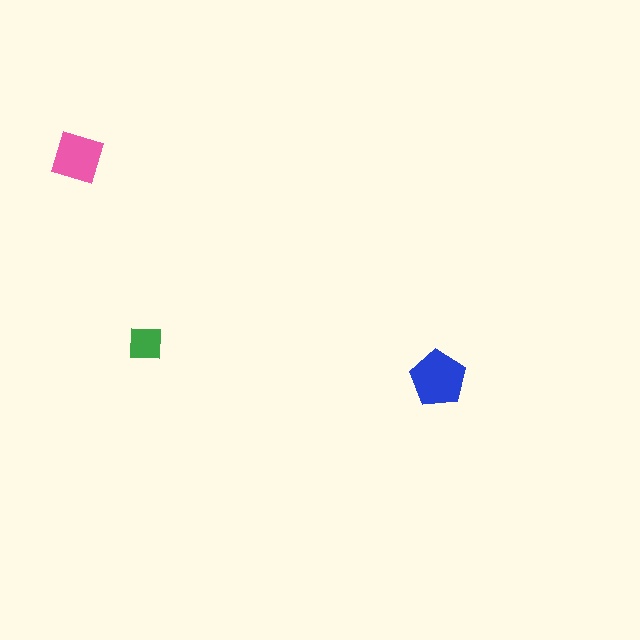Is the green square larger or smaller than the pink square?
Smaller.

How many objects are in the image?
There are 3 objects in the image.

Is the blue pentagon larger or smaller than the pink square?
Larger.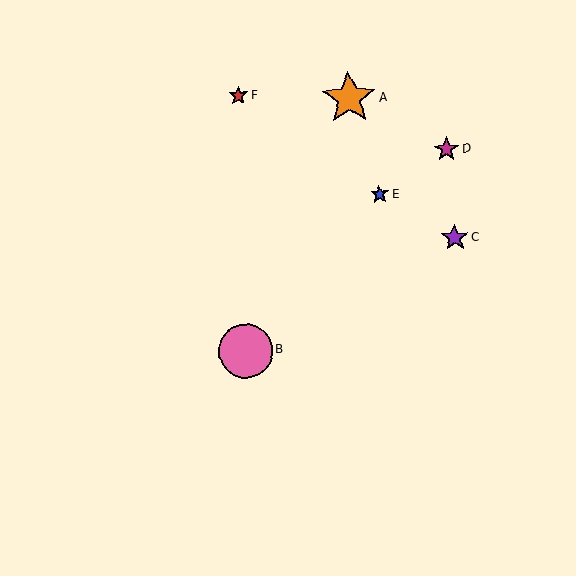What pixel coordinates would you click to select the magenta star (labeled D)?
Click at (447, 149) to select the magenta star D.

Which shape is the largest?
The orange star (labeled A) is the largest.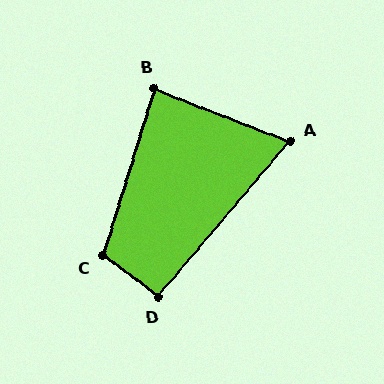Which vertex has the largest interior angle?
C, at approximately 109 degrees.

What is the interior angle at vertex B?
Approximately 86 degrees (approximately right).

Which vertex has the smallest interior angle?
A, at approximately 71 degrees.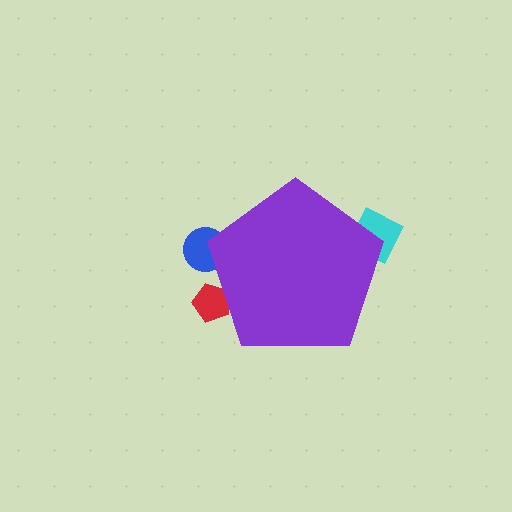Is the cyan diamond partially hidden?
Yes, the cyan diamond is partially hidden behind the purple pentagon.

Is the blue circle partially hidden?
Yes, the blue circle is partially hidden behind the purple pentagon.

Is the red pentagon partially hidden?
Yes, the red pentagon is partially hidden behind the purple pentagon.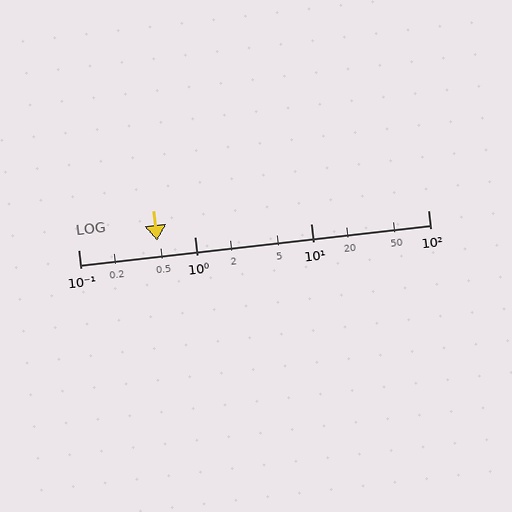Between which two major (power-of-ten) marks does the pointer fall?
The pointer is between 0.1 and 1.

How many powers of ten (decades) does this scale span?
The scale spans 3 decades, from 0.1 to 100.